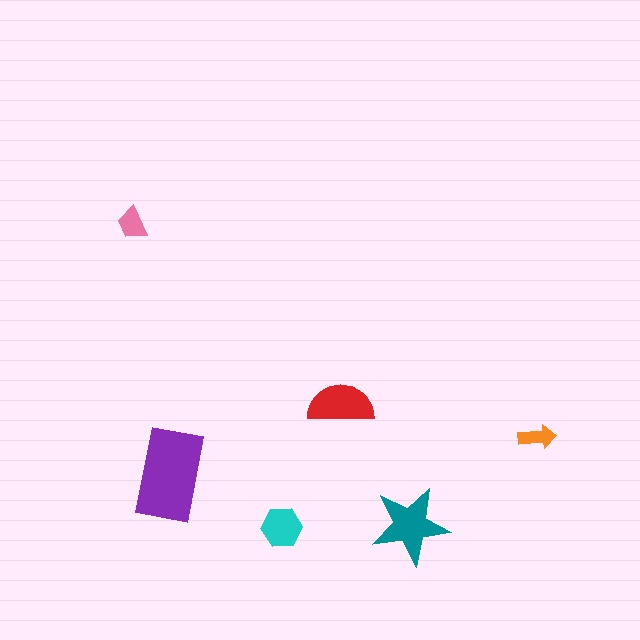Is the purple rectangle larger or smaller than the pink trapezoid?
Larger.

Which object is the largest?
The purple rectangle.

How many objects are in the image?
There are 6 objects in the image.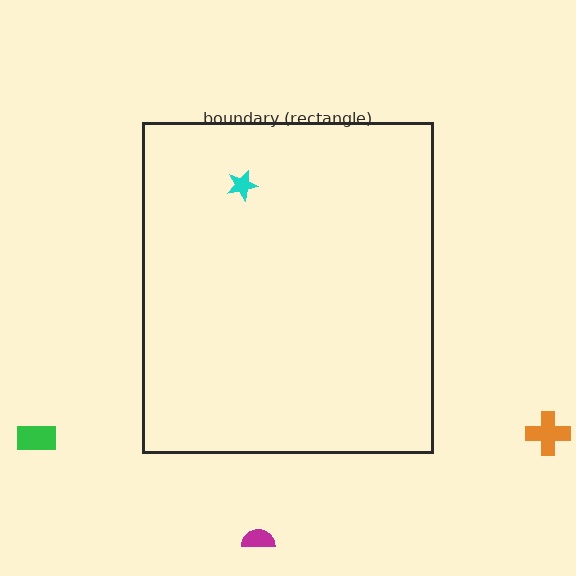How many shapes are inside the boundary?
1 inside, 3 outside.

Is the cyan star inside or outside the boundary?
Inside.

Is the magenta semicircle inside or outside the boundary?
Outside.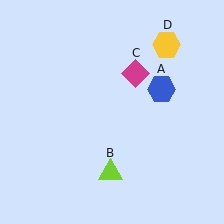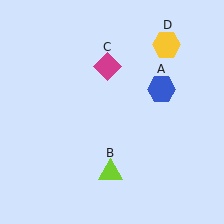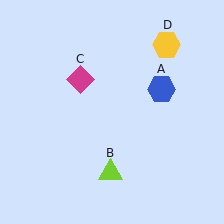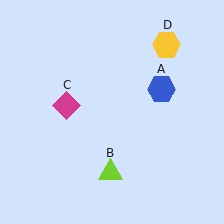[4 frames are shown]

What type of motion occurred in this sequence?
The magenta diamond (object C) rotated counterclockwise around the center of the scene.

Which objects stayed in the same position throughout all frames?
Blue hexagon (object A) and lime triangle (object B) and yellow hexagon (object D) remained stationary.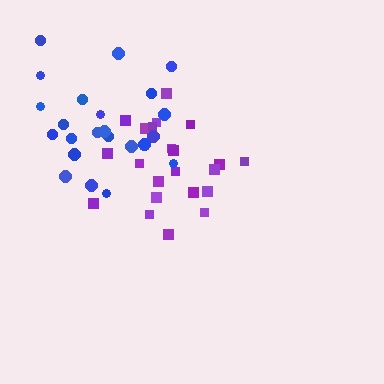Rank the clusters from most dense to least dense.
purple, blue.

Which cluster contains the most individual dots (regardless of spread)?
Blue (24).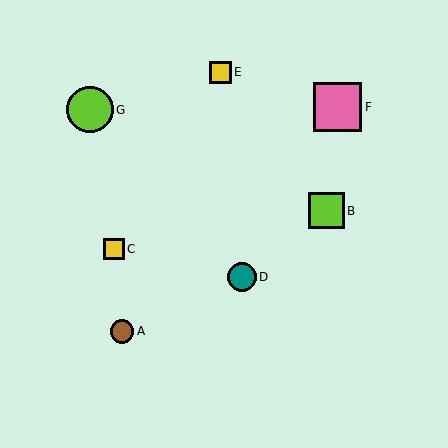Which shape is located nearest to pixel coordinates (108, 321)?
The brown circle (labeled A) at (122, 332) is nearest to that location.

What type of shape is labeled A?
Shape A is a brown circle.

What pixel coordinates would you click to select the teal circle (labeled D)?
Click at (242, 277) to select the teal circle D.